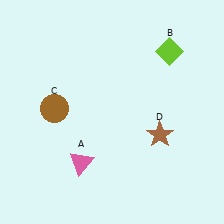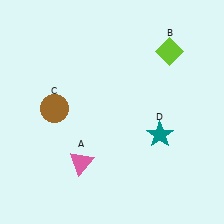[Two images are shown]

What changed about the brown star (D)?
In Image 1, D is brown. In Image 2, it changed to teal.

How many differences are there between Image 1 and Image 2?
There is 1 difference between the two images.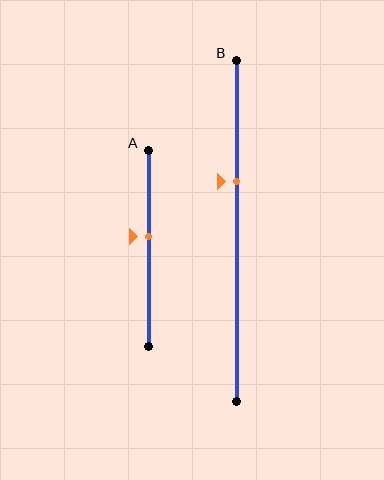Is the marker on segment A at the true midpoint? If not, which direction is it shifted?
No, the marker on segment A is shifted upward by about 6% of the segment length.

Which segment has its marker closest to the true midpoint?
Segment A has its marker closest to the true midpoint.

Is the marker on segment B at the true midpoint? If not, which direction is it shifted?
No, the marker on segment B is shifted upward by about 14% of the segment length.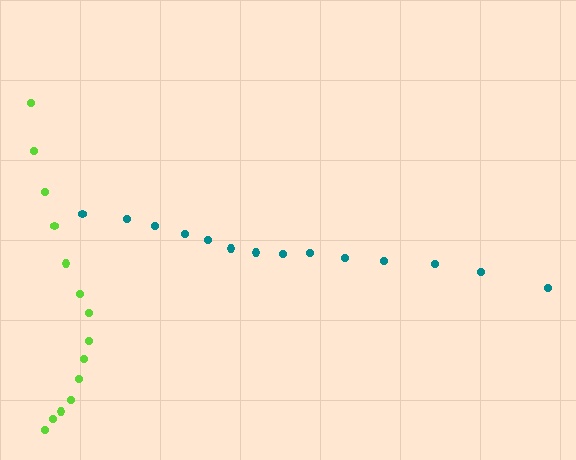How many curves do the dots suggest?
There are 2 distinct paths.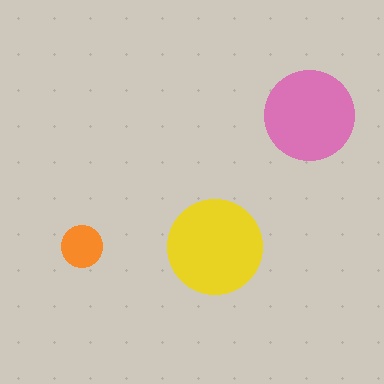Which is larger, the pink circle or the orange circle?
The pink one.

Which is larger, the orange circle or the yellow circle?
The yellow one.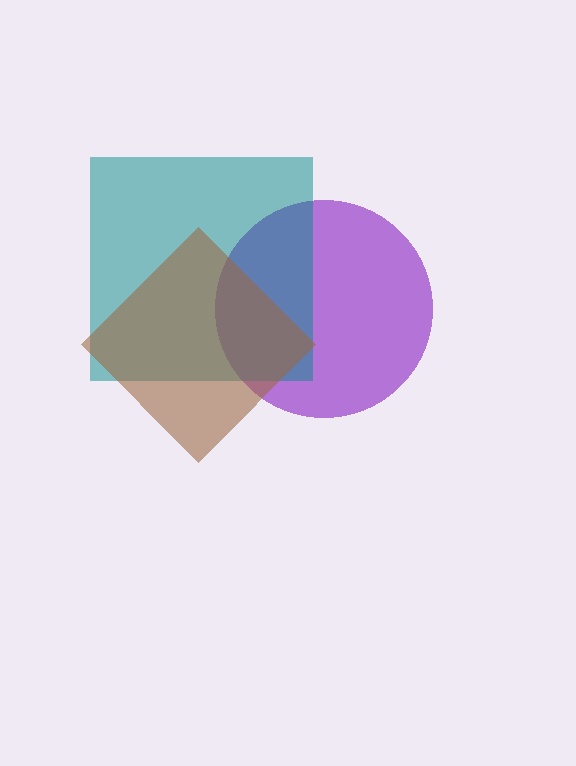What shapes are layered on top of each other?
The layered shapes are: a purple circle, a teal square, a brown diamond.